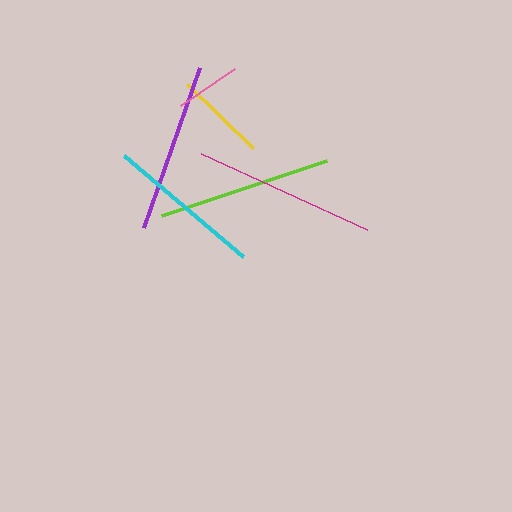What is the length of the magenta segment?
The magenta segment is approximately 183 pixels long.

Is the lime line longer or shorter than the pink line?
The lime line is longer than the pink line.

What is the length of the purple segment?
The purple segment is approximately 169 pixels long.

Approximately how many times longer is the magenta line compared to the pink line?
The magenta line is approximately 2.8 times the length of the pink line.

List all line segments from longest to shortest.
From longest to shortest: magenta, lime, purple, cyan, yellow, pink.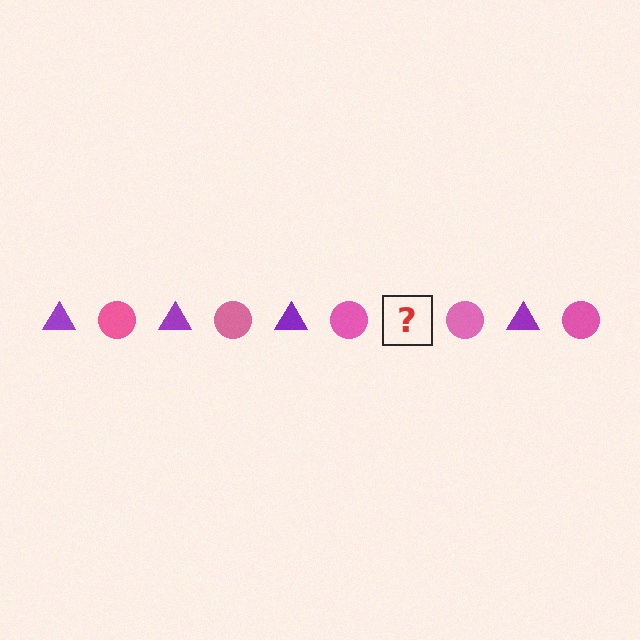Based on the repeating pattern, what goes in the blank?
The blank should be a purple triangle.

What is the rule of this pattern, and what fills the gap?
The rule is that the pattern alternates between purple triangle and pink circle. The gap should be filled with a purple triangle.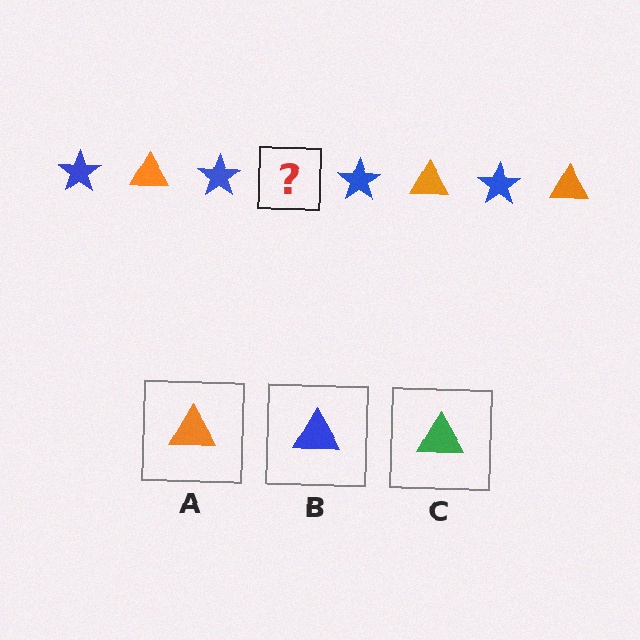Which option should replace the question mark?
Option A.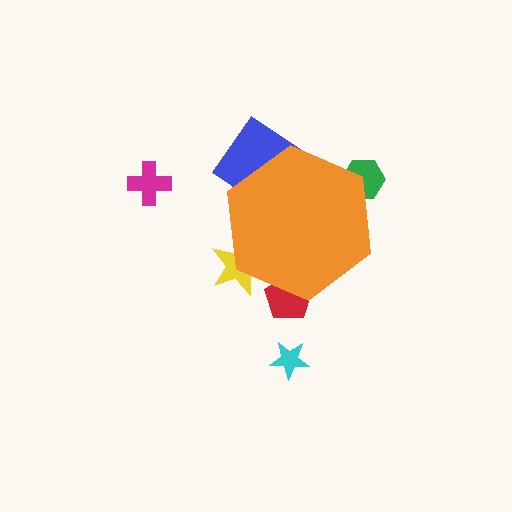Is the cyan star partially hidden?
No, the cyan star is fully visible.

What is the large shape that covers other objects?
An orange hexagon.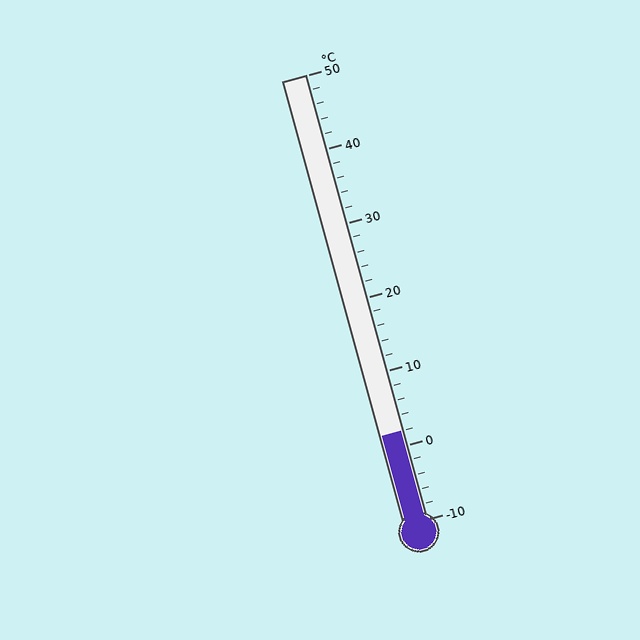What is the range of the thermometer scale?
The thermometer scale ranges from -10°C to 50°C.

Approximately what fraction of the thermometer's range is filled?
The thermometer is filled to approximately 20% of its range.